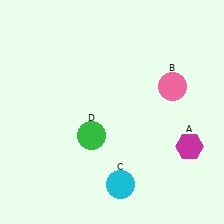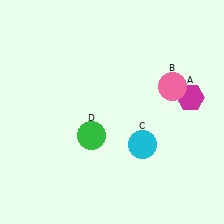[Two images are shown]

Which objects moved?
The objects that moved are: the magenta hexagon (A), the cyan circle (C).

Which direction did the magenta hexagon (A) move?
The magenta hexagon (A) moved up.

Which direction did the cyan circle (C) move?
The cyan circle (C) moved up.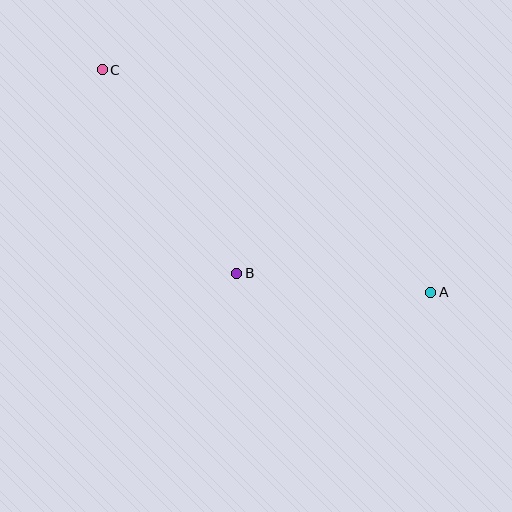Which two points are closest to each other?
Points A and B are closest to each other.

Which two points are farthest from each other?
Points A and C are farthest from each other.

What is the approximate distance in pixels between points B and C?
The distance between B and C is approximately 244 pixels.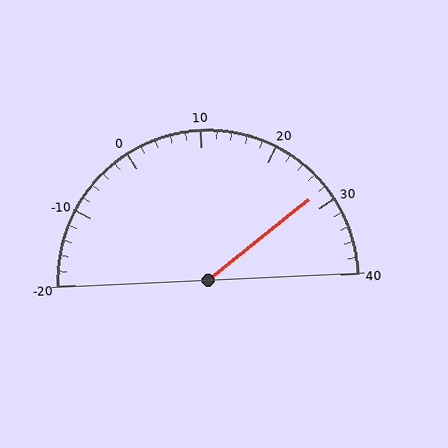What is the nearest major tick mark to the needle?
The nearest major tick mark is 30.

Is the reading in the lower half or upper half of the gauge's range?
The reading is in the upper half of the range (-20 to 40).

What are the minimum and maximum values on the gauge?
The gauge ranges from -20 to 40.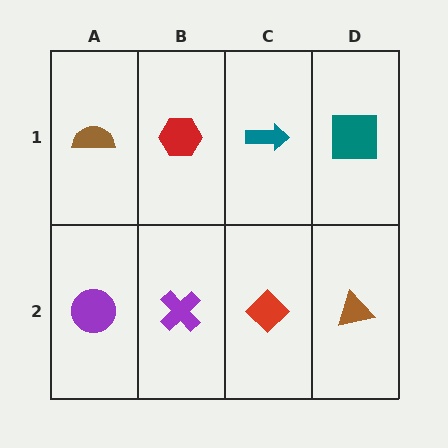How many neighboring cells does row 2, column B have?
3.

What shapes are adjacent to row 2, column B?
A red hexagon (row 1, column B), a purple circle (row 2, column A), a red diamond (row 2, column C).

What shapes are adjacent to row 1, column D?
A brown triangle (row 2, column D), a teal arrow (row 1, column C).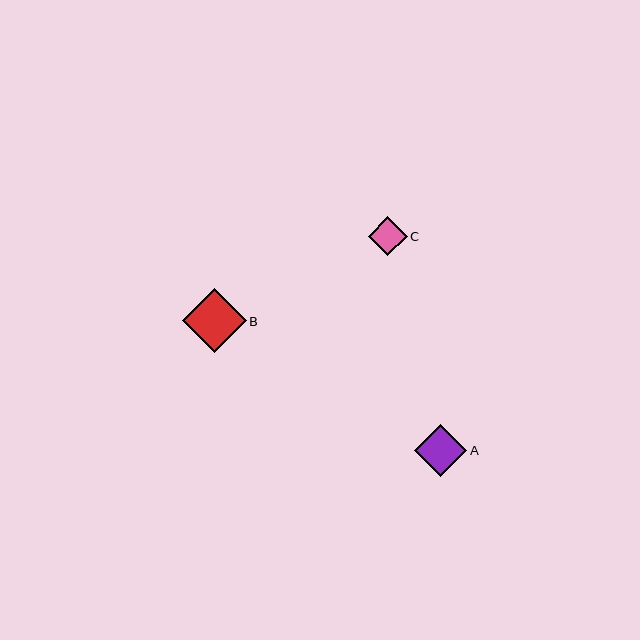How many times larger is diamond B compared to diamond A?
Diamond B is approximately 1.2 times the size of diamond A.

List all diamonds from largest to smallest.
From largest to smallest: B, A, C.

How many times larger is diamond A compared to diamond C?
Diamond A is approximately 1.3 times the size of diamond C.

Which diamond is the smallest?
Diamond C is the smallest with a size of approximately 39 pixels.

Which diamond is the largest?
Diamond B is the largest with a size of approximately 64 pixels.